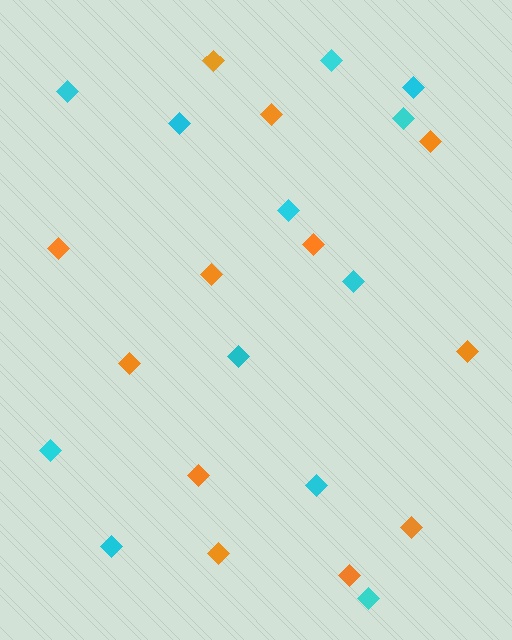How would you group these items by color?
There are 2 groups: one group of orange diamonds (12) and one group of cyan diamonds (12).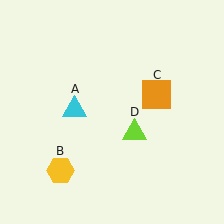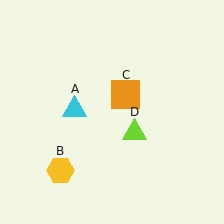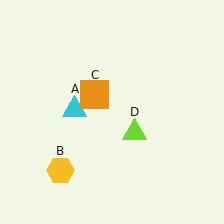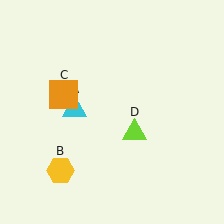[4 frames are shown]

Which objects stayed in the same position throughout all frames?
Cyan triangle (object A) and yellow hexagon (object B) and lime triangle (object D) remained stationary.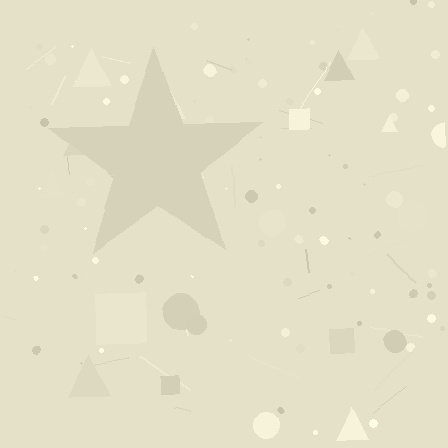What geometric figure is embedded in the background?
A star is embedded in the background.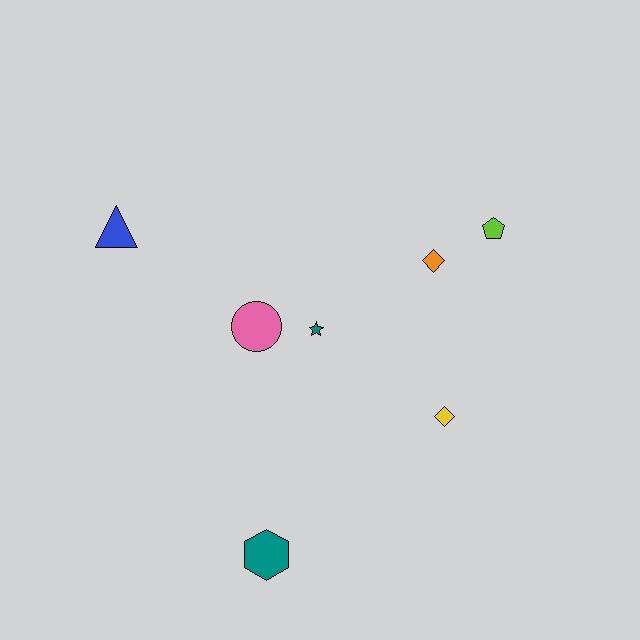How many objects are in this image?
There are 7 objects.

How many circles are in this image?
There is 1 circle.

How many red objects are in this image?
There are no red objects.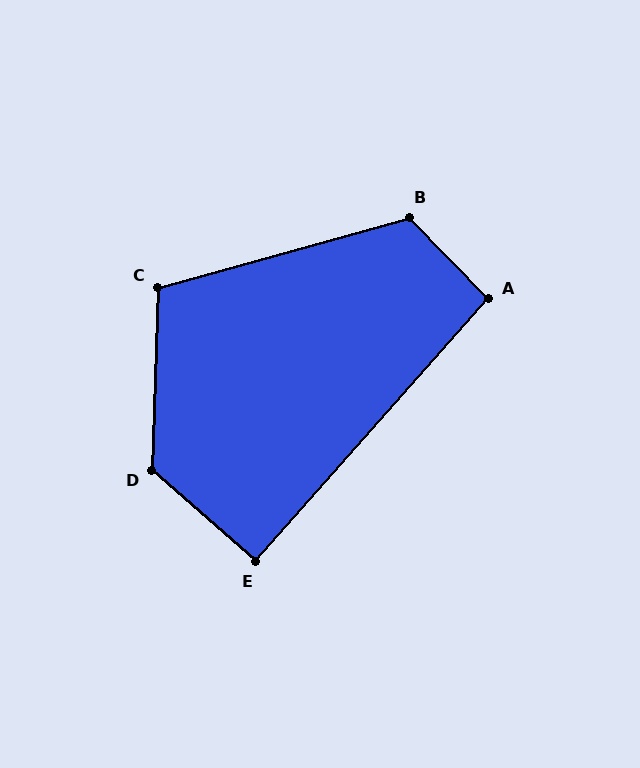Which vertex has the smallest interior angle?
E, at approximately 90 degrees.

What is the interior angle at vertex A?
Approximately 94 degrees (approximately right).